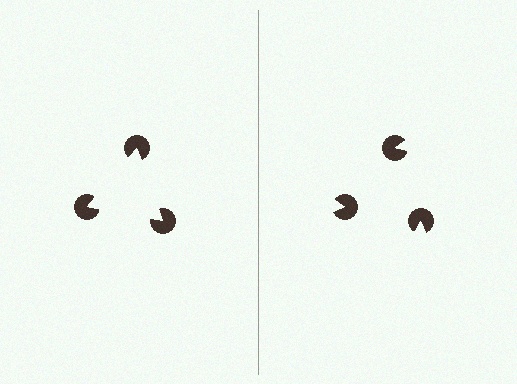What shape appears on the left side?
An illusory triangle.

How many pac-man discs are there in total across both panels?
6 — 3 on each side.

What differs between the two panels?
The pac-man discs are positioned identically on both sides; only the wedge orientations differ. On the left they align to a triangle; on the right they are misaligned.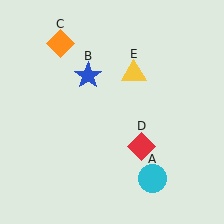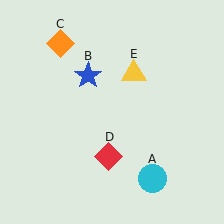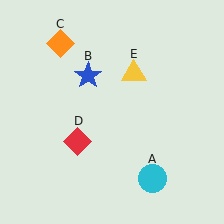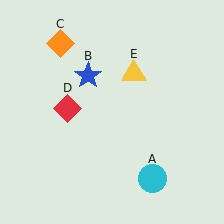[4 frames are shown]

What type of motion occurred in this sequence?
The red diamond (object D) rotated clockwise around the center of the scene.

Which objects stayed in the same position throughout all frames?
Cyan circle (object A) and blue star (object B) and orange diamond (object C) and yellow triangle (object E) remained stationary.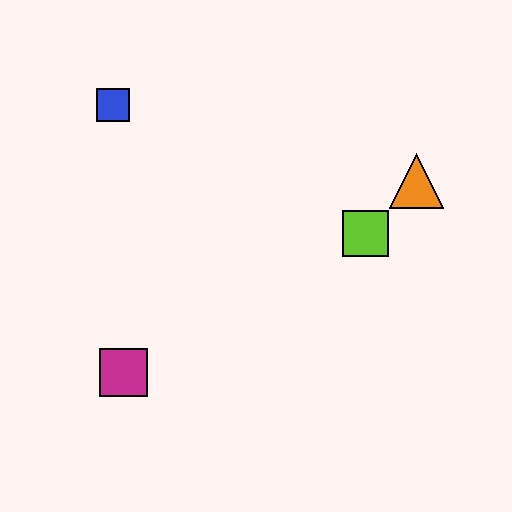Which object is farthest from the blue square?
The orange triangle is farthest from the blue square.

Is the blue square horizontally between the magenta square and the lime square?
No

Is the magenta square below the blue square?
Yes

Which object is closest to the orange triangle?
The lime square is closest to the orange triangle.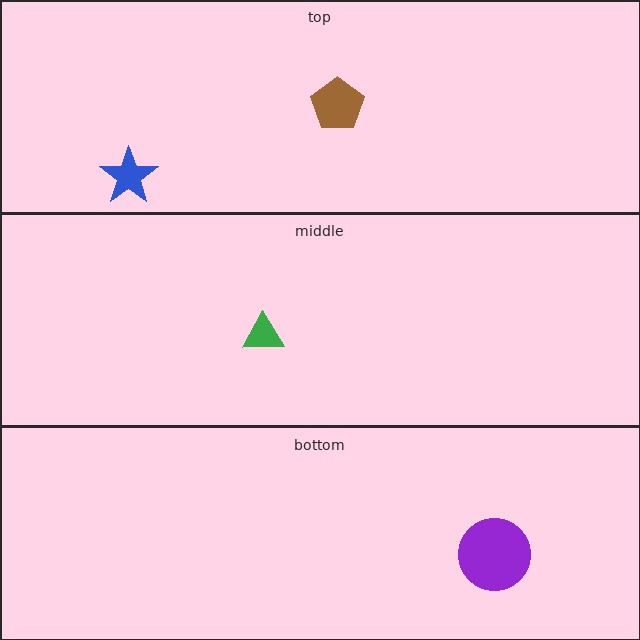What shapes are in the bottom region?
The purple circle.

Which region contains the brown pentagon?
The top region.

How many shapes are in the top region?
2.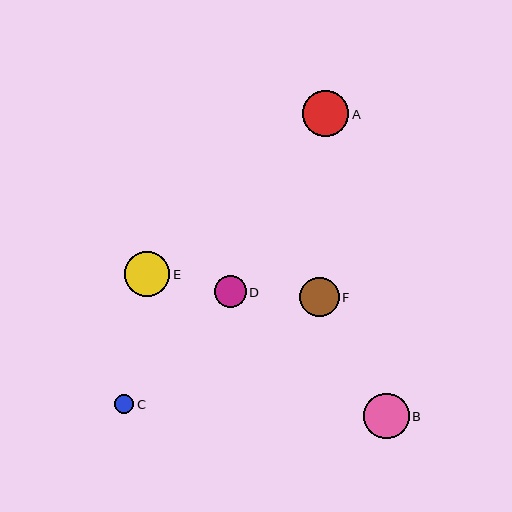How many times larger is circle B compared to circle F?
Circle B is approximately 1.2 times the size of circle F.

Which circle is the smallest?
Circle C is the smallest with a size of approximately 20 pixels.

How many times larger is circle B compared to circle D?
Circle B is approximately 1.4 times the size of circle D.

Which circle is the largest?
Circle A is the largest with a size of approximately 46 pixels.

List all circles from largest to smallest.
From largest to smallest: A, B, E, F, D, C.